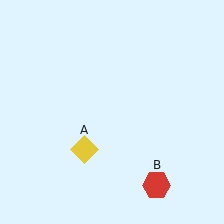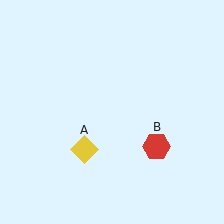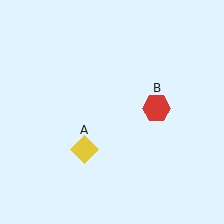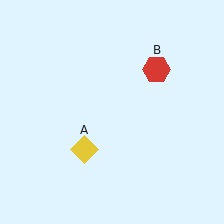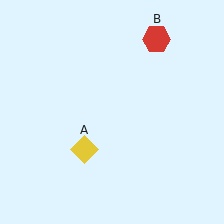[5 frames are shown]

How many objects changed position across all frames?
1 object changed position: red hexagon (object B).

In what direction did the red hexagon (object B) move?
The red hexagon (object B) moved up.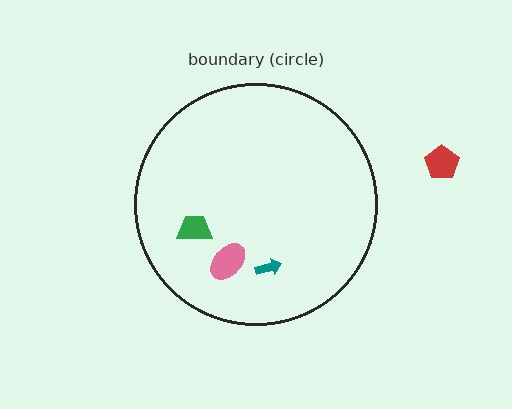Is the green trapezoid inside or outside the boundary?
Inside.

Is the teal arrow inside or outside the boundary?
Inside.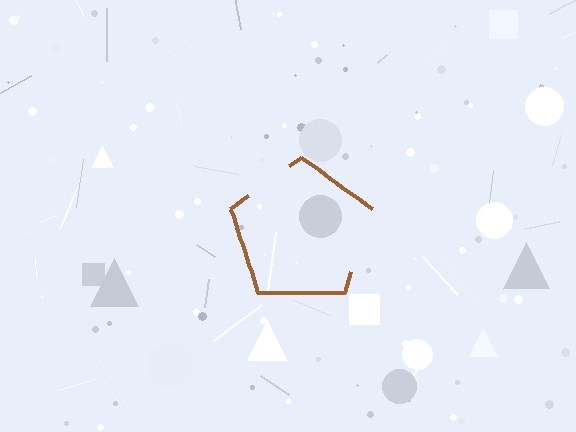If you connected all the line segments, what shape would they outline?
They would outline a pentagon.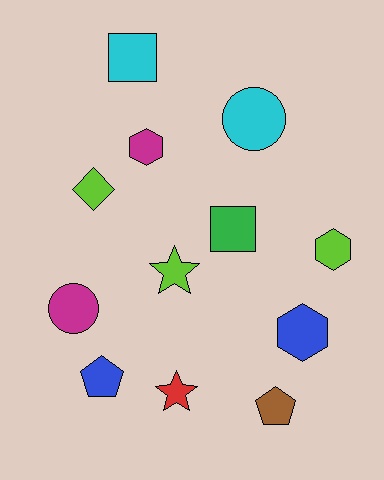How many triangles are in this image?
There are no triangles.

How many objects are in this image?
There are 12 objects.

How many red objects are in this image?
There is 1 red object.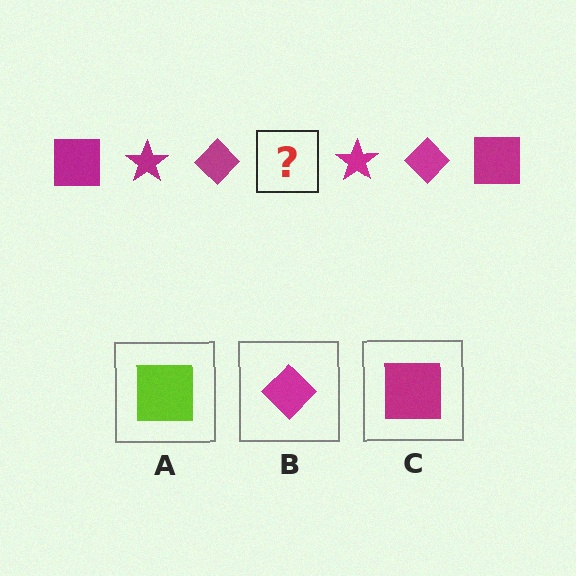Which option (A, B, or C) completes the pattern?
C.